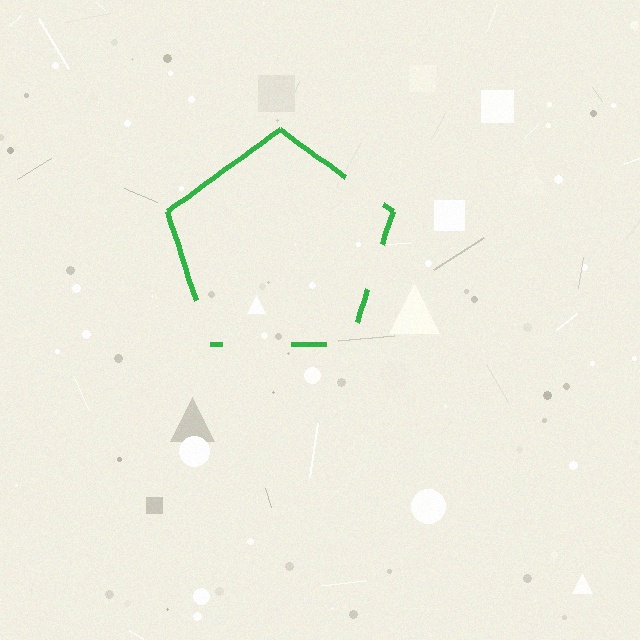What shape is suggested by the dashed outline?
The dashed outline suggests a pentagon.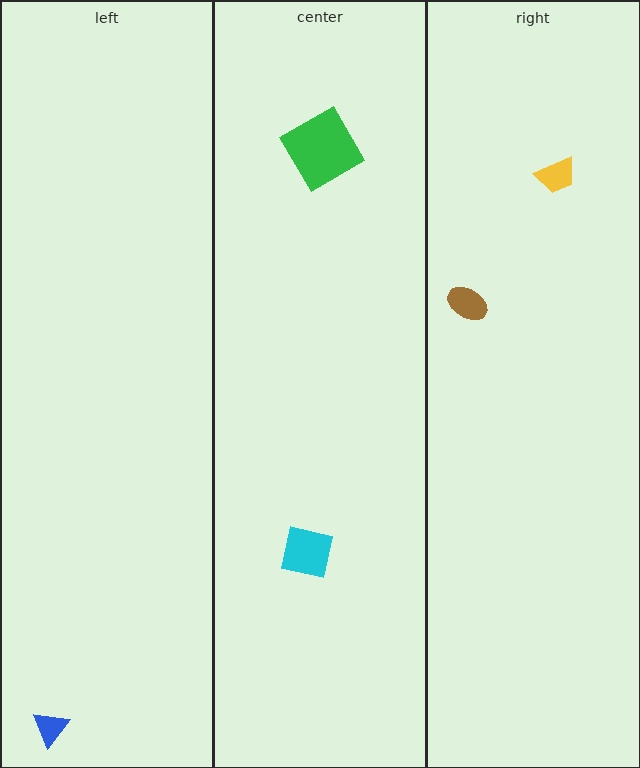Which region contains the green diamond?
The center region.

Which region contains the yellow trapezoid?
The right region.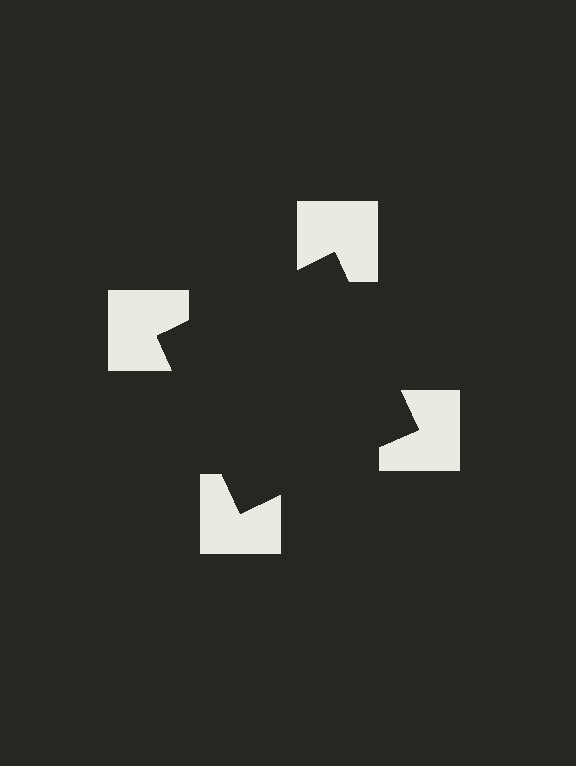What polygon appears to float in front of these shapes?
An illusory square — its edges are inferred from the aligned wedge cuts in the notched squares, not physically drawn.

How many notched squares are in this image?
There are 4 — one at each vertex of the illusory square.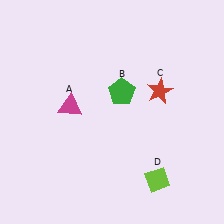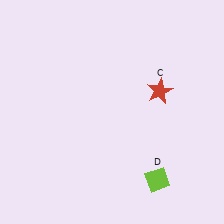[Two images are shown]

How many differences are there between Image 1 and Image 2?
There are 2 differences between the two images.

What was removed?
The green pentagon (B), the magenta triangle (A) were removed in Image 2.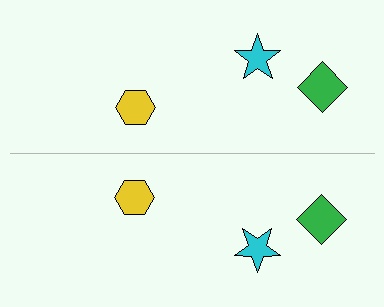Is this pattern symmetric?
Yes, this pattern has bilateral (reflection) symmetry.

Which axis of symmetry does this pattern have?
The pattern has a horizontal axis of symmetry running through the center of the image.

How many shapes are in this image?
There are 6 shapes in this image.